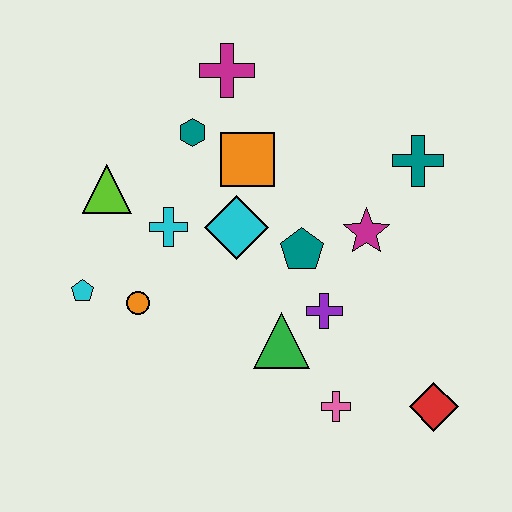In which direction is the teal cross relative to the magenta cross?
The teal cross is to the right of the magenta cross.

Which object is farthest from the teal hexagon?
The red diamond is farthest from the teal hexagon.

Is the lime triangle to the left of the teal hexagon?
Yes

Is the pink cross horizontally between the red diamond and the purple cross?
Yes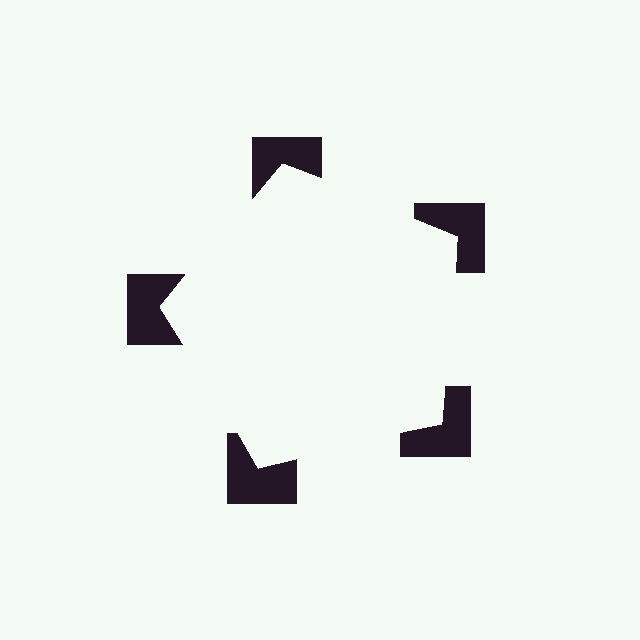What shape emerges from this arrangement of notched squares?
An illusory pentagon — its edges are inferred from the aligned wedge cuts in the notched squares, not physically drawn.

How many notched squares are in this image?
There are 5 — one at each vertex of the illusory pentagon.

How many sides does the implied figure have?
5 sides.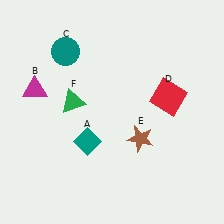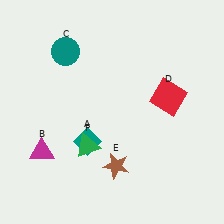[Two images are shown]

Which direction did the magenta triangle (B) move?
The magenta triangle (B) moved down.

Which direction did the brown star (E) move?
The brown star (E) moved down.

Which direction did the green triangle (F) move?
The green triangle (F) moved down.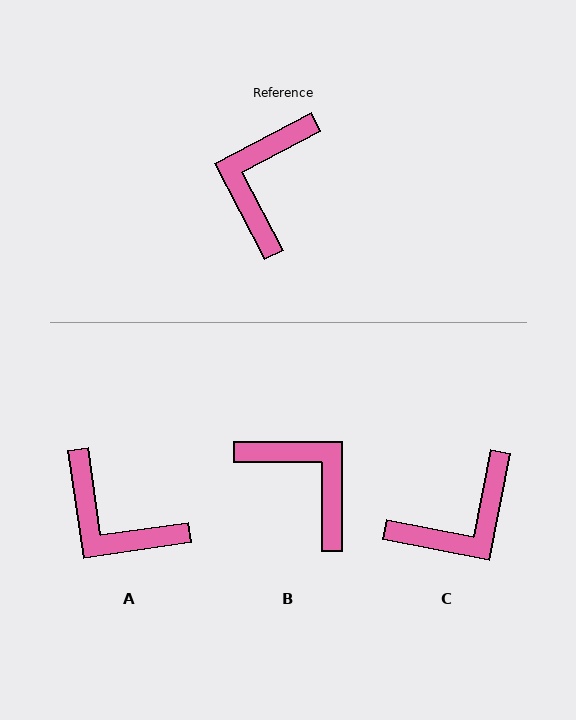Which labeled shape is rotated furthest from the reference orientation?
C, about 142 degrees away.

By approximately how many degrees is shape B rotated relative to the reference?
Approximately 118 degrees clockwise.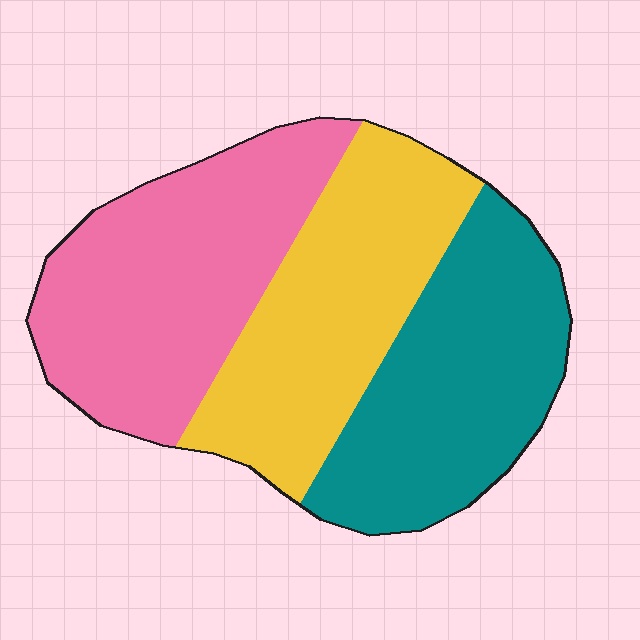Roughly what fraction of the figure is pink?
Pink covers around 35% of the figure.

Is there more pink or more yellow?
Pink.